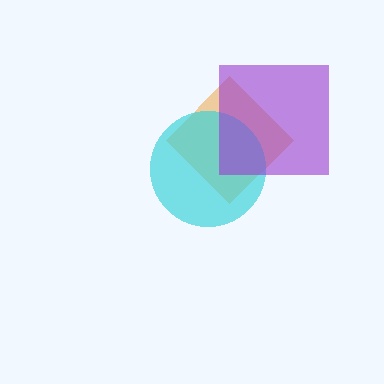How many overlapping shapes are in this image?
There are 3 overlapping shapes in the image.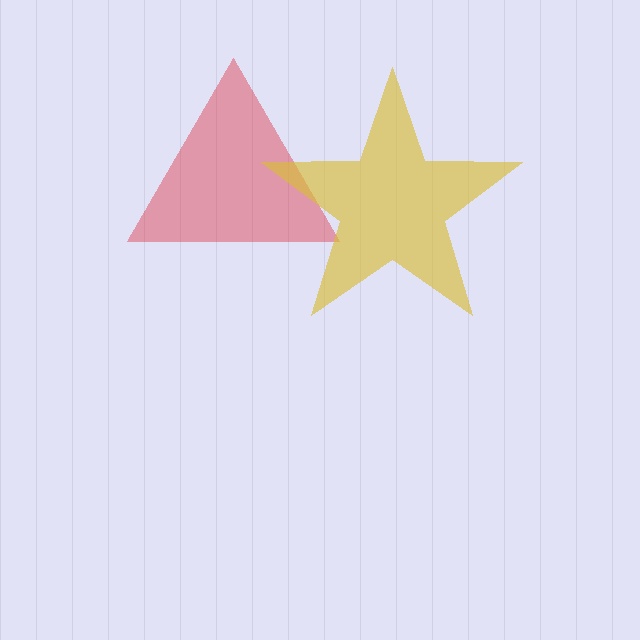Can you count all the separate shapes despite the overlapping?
Yes, there are 2 separate shapes.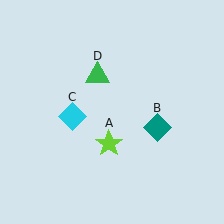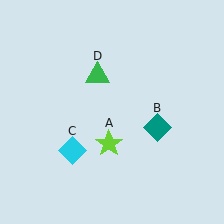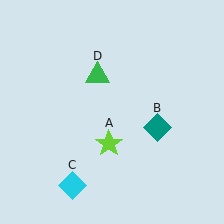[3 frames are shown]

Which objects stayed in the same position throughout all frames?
Lime star (object A) and teal diamond (object B) and green triangle (object D) remained stationary.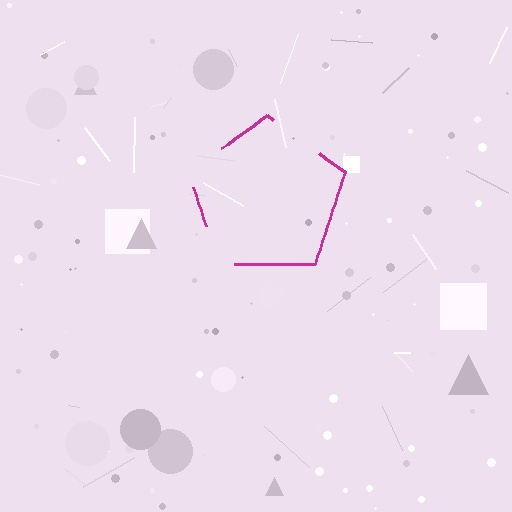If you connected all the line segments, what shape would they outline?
They would outline a pentagon.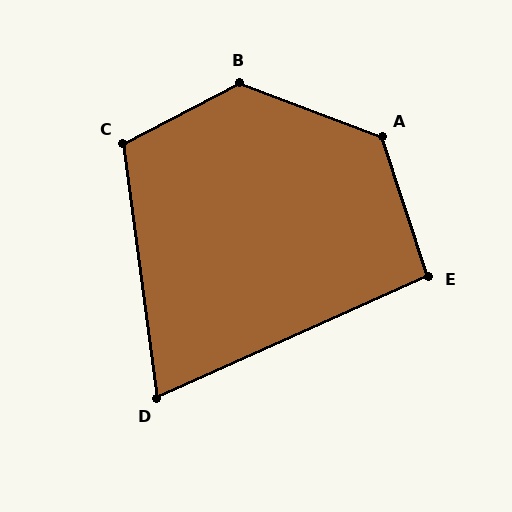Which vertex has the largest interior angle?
B, at approximately 132 degrees.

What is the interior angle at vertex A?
Approximately 129 degrees (obtuse).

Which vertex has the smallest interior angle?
D, at approximately 73 degrees.